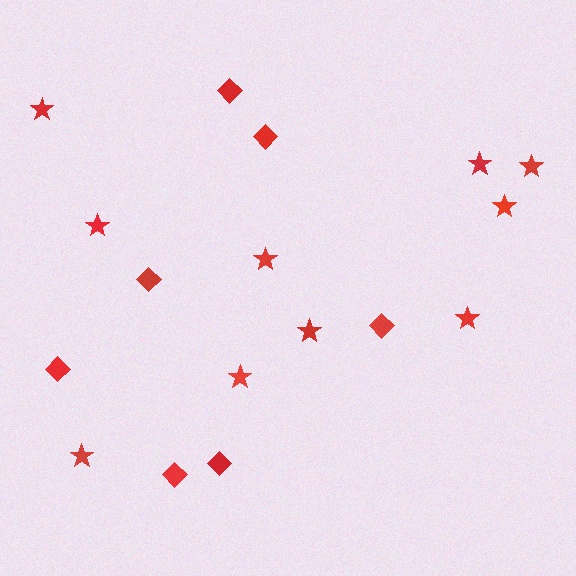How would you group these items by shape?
There are 2 groups: one group of stars (10) and one group of diamonds (7).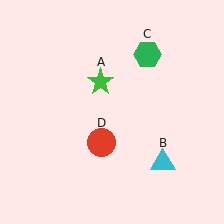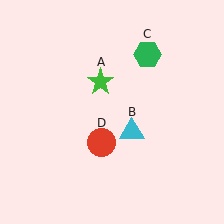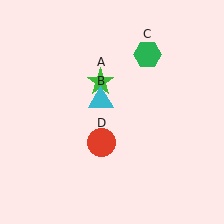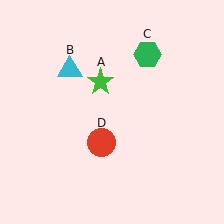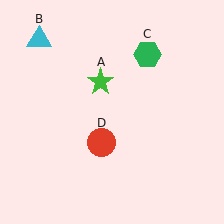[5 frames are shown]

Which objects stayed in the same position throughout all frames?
Green star (object A) and green hexagon (object C) and red circle (object D) remained stationary.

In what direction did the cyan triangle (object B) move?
The cyan triangle (object B) moved up and to the left.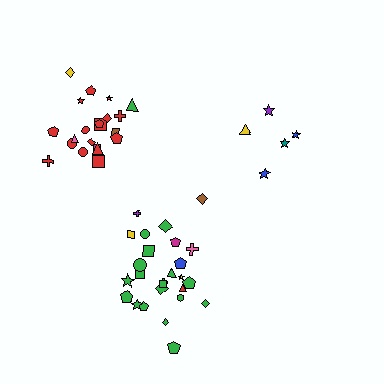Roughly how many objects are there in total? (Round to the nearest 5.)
Roughly 50 objects in total.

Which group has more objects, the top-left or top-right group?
The top-left group.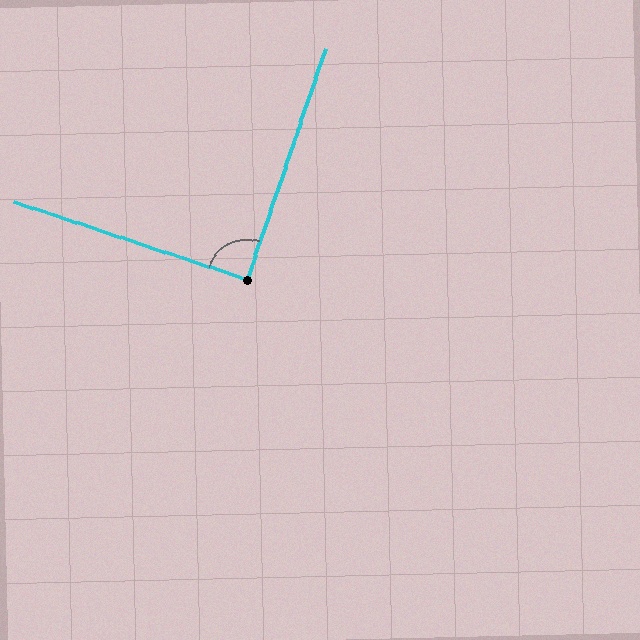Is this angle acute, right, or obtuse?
It is approximately a right angle.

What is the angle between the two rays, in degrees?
Approximately 90 degrees.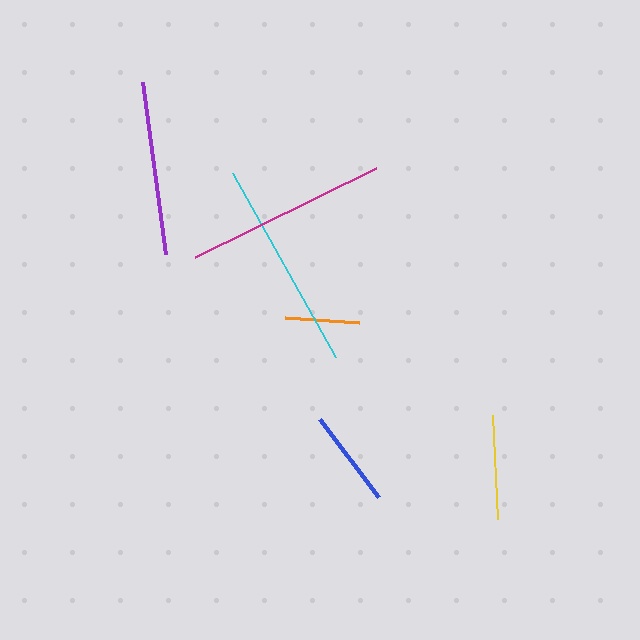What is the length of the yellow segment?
The yellow segment is approximately 104 pixels long.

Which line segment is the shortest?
The orange line is the shortest at approximately 74 pixels.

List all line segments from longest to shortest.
From longest to shortest: cyan, magenta, purple, yellow, blue, orange.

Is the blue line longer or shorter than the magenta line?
The magenta line is longer than the blue line.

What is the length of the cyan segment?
The cyan segment is approximately 211 pixels long.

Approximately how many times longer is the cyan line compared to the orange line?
The cyan line is approximately 2.9 times the length of the orange line.